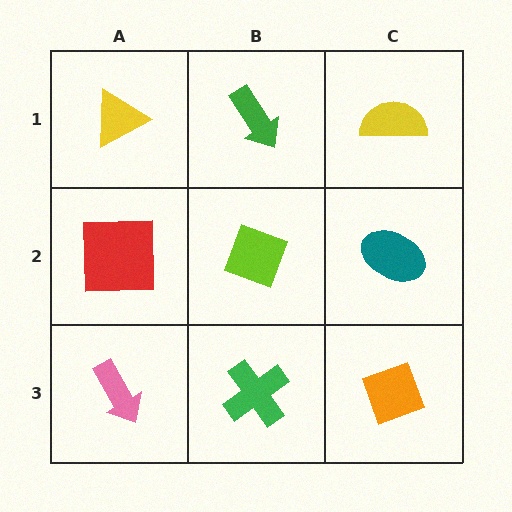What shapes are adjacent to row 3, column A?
A red square (row 2, column A), a green cross (row 3, column B).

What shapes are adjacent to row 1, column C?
A teal ellipse (row 2, column C), a green arrow (row 1, column B).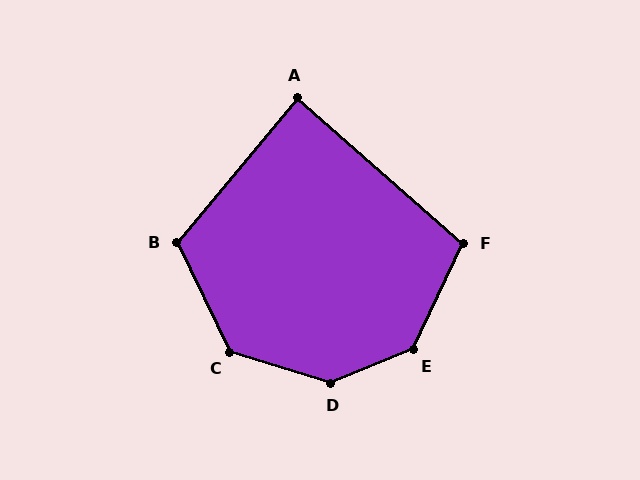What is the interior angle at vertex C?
Approximately 133 degrees (obtuse).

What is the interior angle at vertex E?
Approximately 138 degrees (obtuse).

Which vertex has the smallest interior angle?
A, at approximately 89 degrees.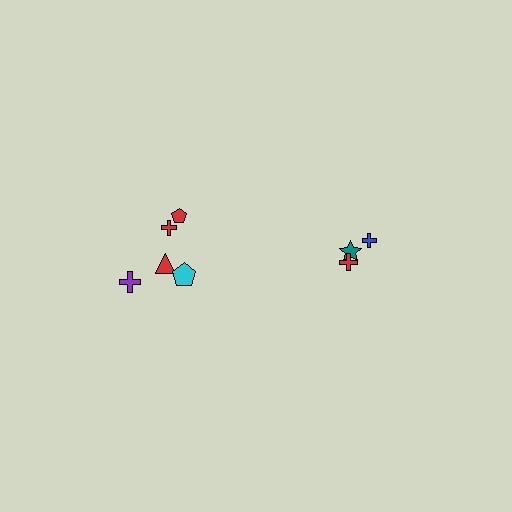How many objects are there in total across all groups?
There are 8 objects.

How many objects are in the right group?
There are 3 objects.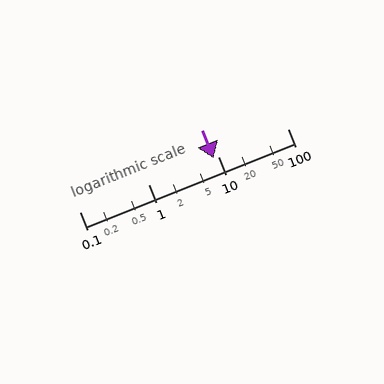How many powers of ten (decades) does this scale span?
The scale spans 3 decades, from 0.1 to 100.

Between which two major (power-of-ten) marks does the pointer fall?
The pointer is between 1 and 10.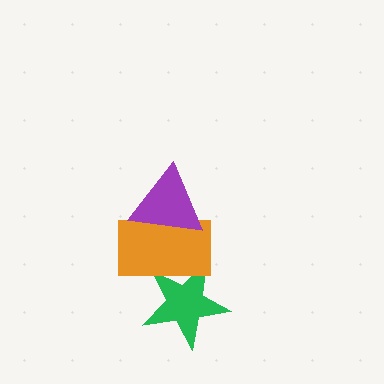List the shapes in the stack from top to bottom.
From top to bottom: the purple triangle, the orange rectangle, the green star.